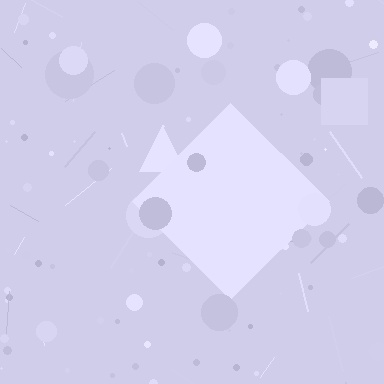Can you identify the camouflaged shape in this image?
The camouflaged shape is a diamond.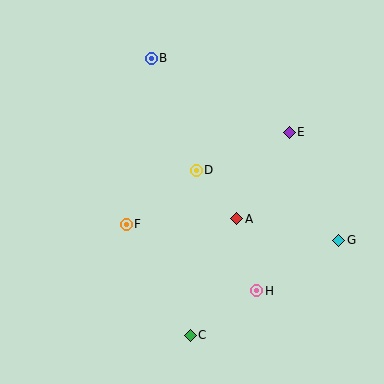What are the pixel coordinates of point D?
Point D is at (196, 171).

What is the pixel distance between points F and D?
The distance between F and D is 88 pixels.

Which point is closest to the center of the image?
Point D at (196, 171) is closest to the center.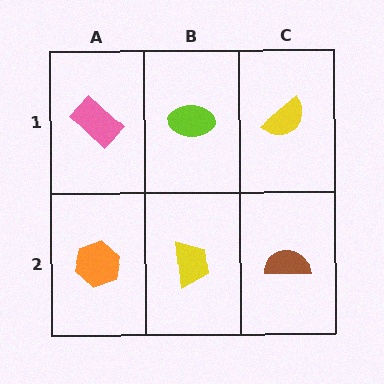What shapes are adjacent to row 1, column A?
An orange hexagon (row 2, column A), a lime ellipse (row 1, column B).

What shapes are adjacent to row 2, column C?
A yellow semicircle (row 1, column C), a yellow trapezoid (row 2, column B).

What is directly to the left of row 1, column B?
A pink rectangle.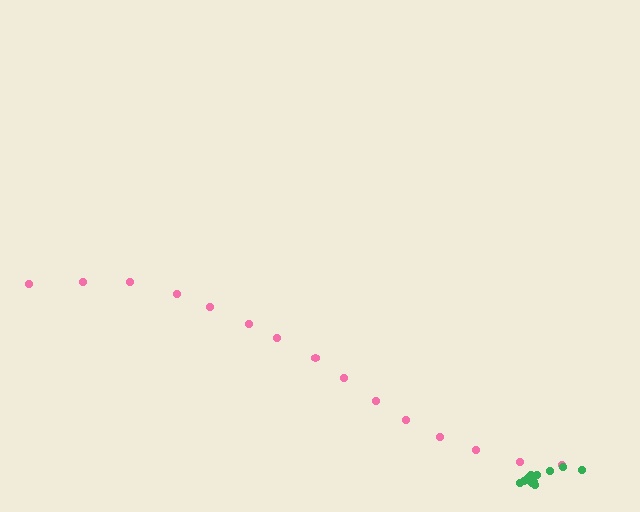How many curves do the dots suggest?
There are 2 distinct paths.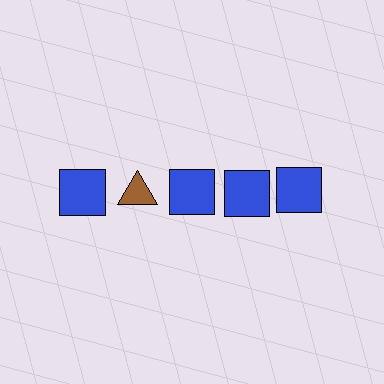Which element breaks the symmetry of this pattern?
The brown triangle in the top row, second from left column breaks the symmetry. All other shapes are blue squares.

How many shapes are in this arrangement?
There are 5 shapes arranged in a grid pattern.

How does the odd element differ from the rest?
It differs in both color (brown instead of blue) and shape (triangle instead of square).